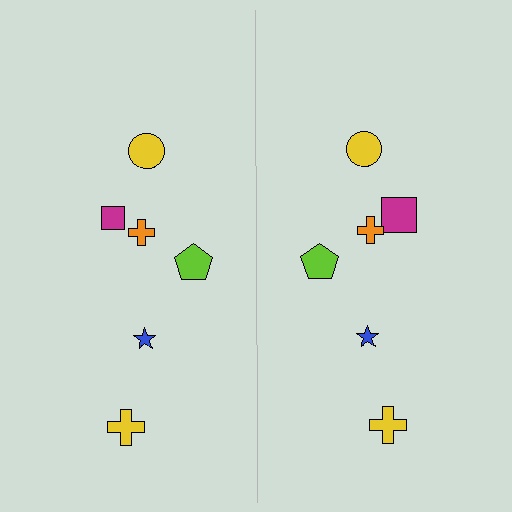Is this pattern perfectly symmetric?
No, the pattern is not perfectly symmetric. The magenta square on the right side has a different size than its mirror counterpart.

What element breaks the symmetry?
The magenta square on the right side has a different size than its mirror counterpart.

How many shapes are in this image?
There are 12 shapes in this image.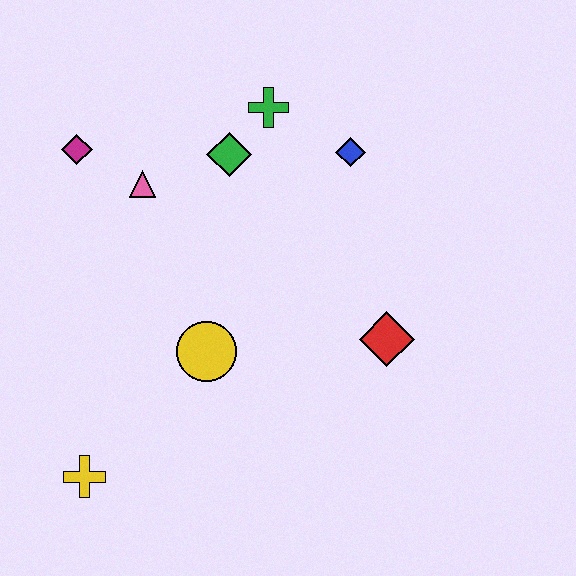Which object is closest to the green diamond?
The green cross is closest to the green diamond.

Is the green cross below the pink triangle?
No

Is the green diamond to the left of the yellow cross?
No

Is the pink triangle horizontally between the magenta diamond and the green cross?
Yes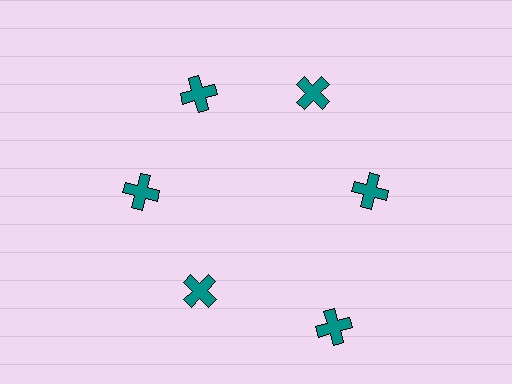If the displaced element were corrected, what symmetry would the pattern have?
It would have 6-fold rotational symmetry — the pattern would map onto itself every 60 degrees.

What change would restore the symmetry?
The symmetry would be restored by moving it inward, back onto the ring so that all 6 crosses sit at equal angles and equal distance from the center.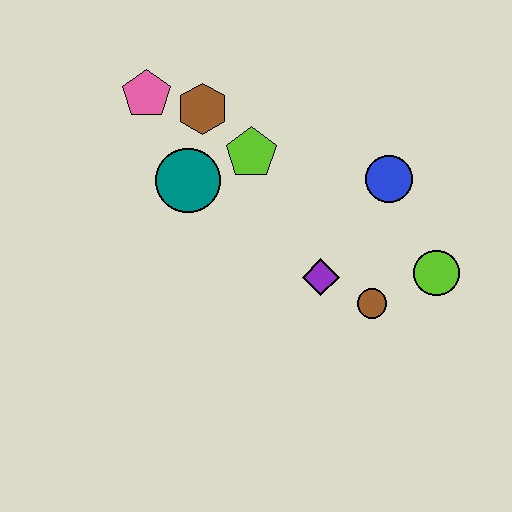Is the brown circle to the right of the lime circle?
No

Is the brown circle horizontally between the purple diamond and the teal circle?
No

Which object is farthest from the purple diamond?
The pink pentagon is farthest from the purple diamond.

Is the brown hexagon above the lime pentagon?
Yes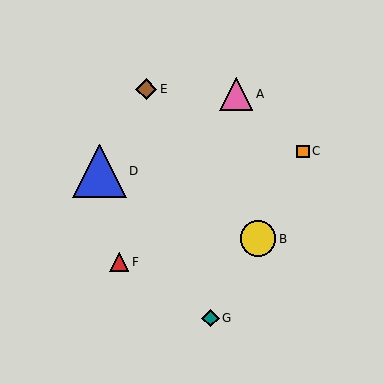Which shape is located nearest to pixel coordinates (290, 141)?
The orange square (labeled C) at (303, 151) is nearest to that location.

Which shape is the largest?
The blue triangle (labeled D) is the largest.